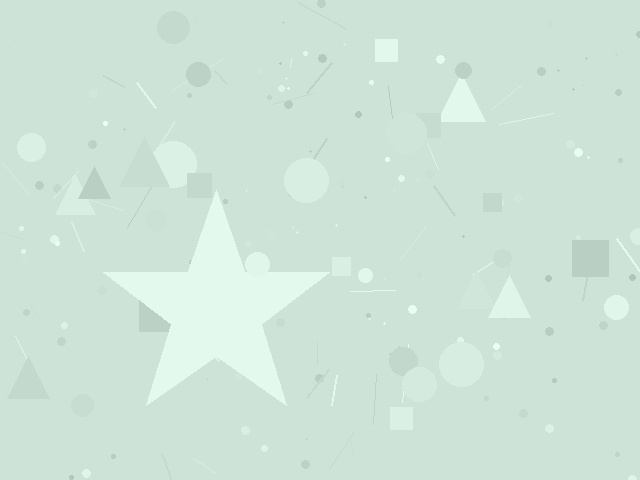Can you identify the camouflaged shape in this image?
The camouflaged shape is a star.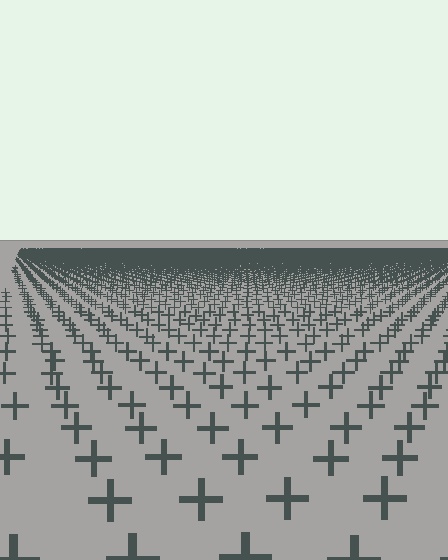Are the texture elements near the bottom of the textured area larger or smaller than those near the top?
Larger. Near the bottom, elements are closer to the viewer and appear at a bigger on-screen size.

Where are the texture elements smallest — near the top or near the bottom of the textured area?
Near the top.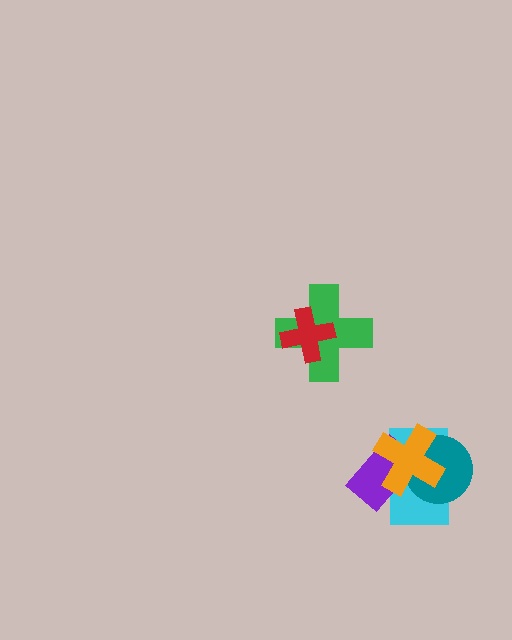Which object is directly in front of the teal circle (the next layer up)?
The purple rectangle is directly in front of the teal circle.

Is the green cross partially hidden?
Yes, it is partially covered by another shape.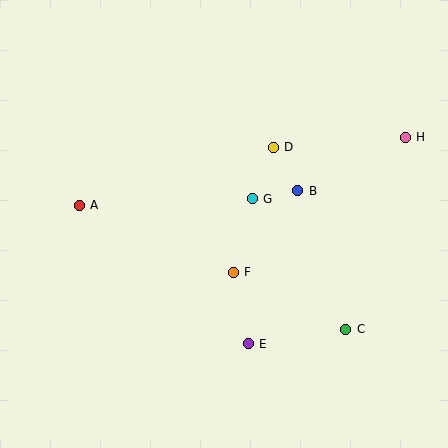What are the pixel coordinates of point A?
Point A is at (79, 205).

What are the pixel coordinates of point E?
Point E is at (248, 344).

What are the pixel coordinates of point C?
Point C is at (346, 329).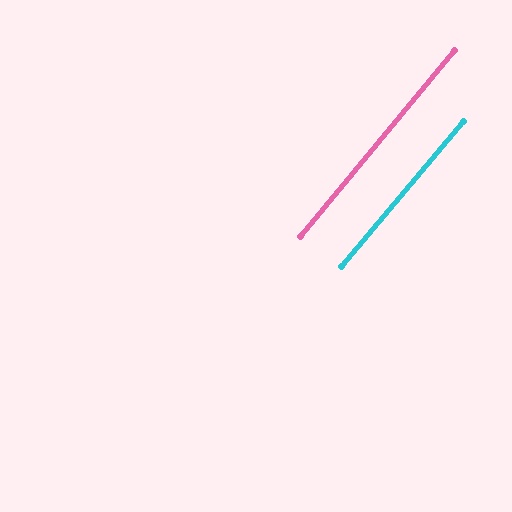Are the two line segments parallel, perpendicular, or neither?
Parallel — their directions differ by only 0.5°.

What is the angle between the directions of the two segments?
Approximately 0 degrees.